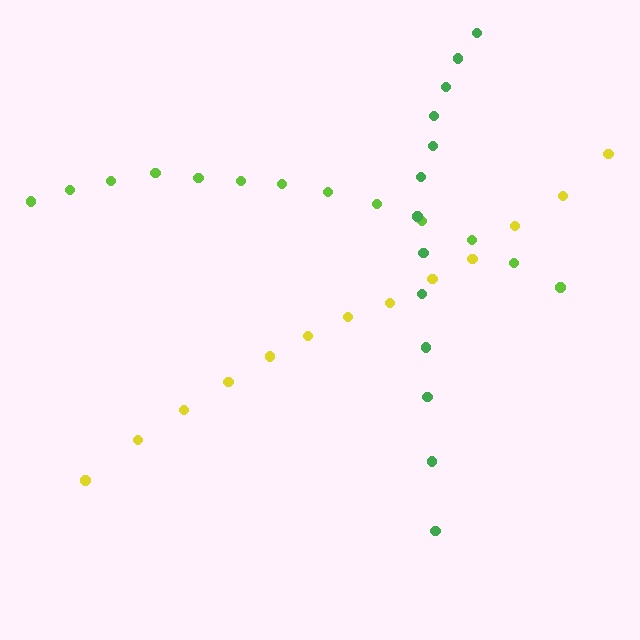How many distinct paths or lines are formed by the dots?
There are 3 distinct paths.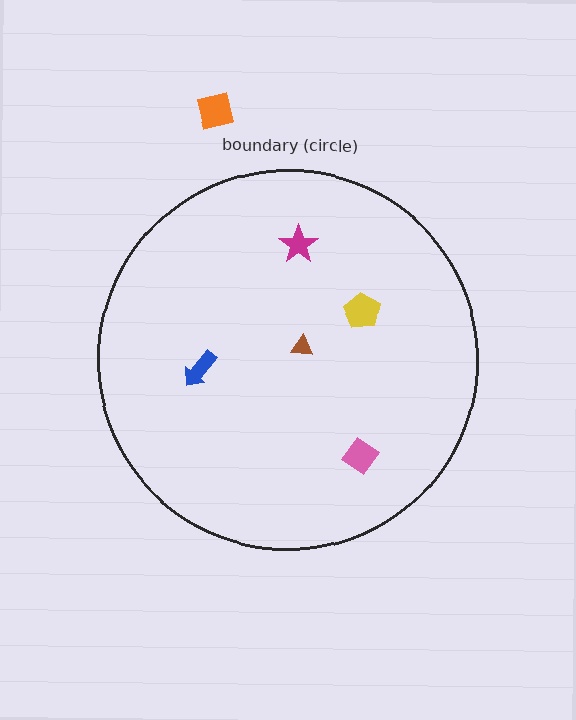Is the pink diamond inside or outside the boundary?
Inside.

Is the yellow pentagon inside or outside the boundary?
Inside.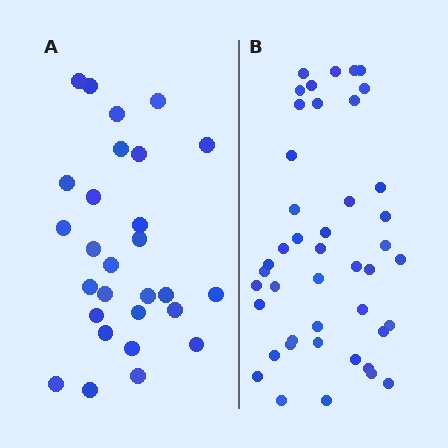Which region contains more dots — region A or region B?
Region B (the right region) has more dots.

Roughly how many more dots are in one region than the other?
Region B has approximately 15 more dots than region A.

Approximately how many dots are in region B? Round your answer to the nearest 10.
About 40 dots. (The exact count is 44, which rounds to 40.)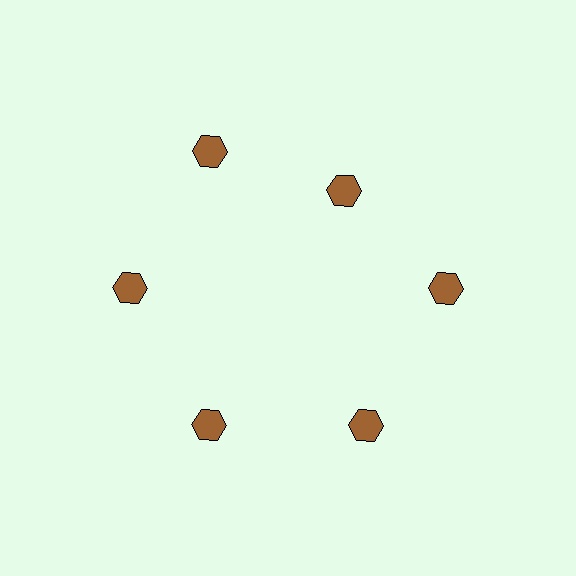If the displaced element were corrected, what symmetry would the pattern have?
It would have 6-fold rotational symmetry — the pattern would map onto itself every 60 degrees.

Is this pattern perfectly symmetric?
No. The 6 brown hexagons are arranged in a ring, but one element near the 1 o'clock position is pulled inward toward the center, breaking the 6-fold rotational symmetry.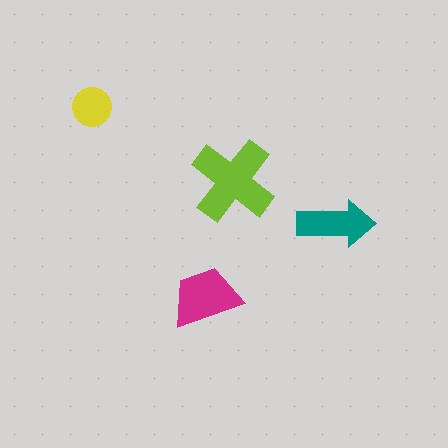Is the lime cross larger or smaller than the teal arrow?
Larger.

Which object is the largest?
The lime cross.